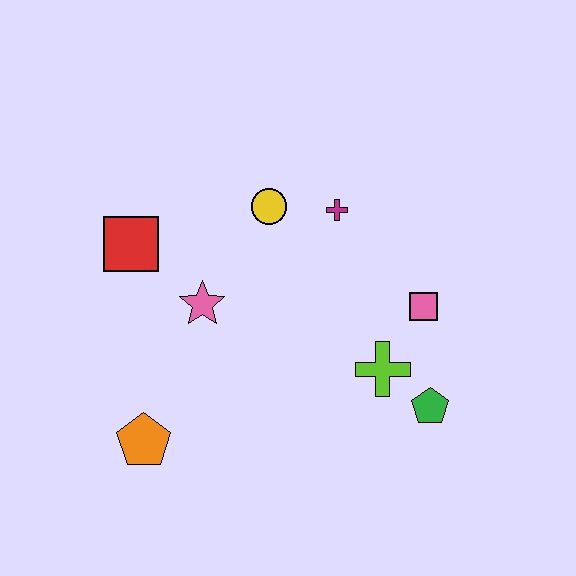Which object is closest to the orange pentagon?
The pink star is closest to the orange pentagon.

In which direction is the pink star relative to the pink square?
The pink star is to the left of the pink square.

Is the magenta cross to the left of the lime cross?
Yes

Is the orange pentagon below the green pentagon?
Yes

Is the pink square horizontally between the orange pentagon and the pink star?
No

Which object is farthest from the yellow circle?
The orange pentagon is farthest from the yellow circle.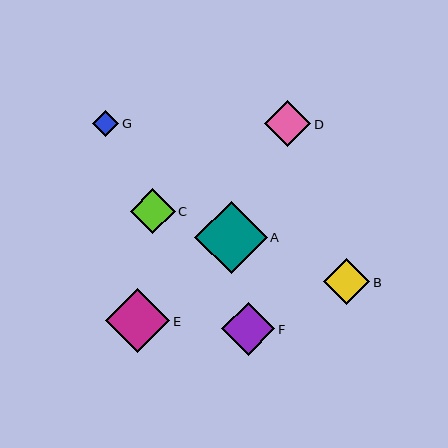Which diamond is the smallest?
Diamond G is the smallest with a size of approximately 26 pixels.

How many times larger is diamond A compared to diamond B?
Diamond A is approximately 1.6 times the size of diamond B.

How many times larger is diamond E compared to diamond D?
Diamond E is approximately 1.4 times the size of diamond D.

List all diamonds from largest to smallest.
From largest to smallest: A, E, F, B, D, C, G.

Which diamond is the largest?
Diamond A is the largest with a size of approximately 72 pixels.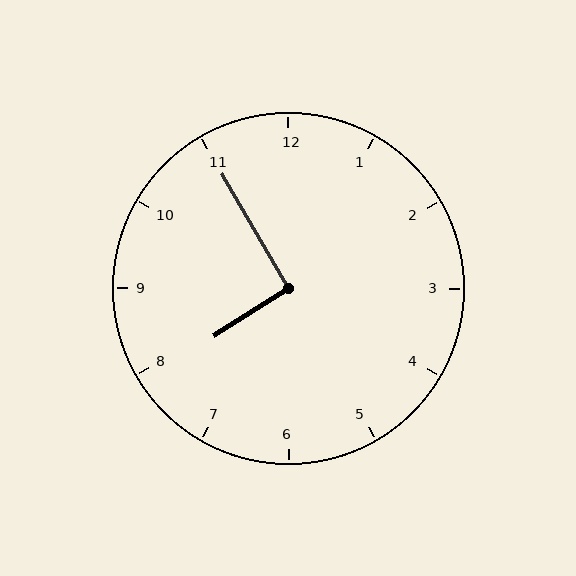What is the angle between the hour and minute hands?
Approximately 92 degrees.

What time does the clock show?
7:55.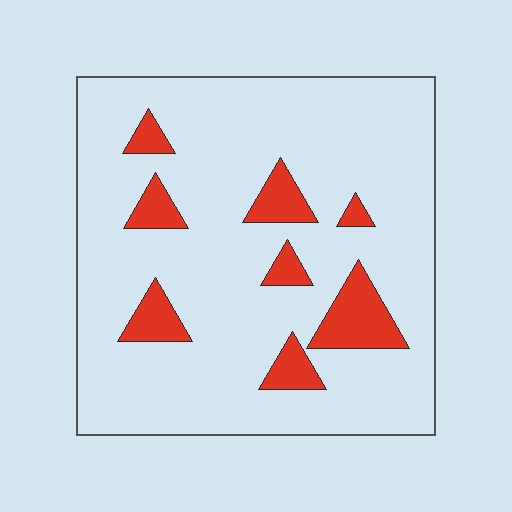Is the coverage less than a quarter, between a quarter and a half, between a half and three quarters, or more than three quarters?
Less than a quarter.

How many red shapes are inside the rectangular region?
8.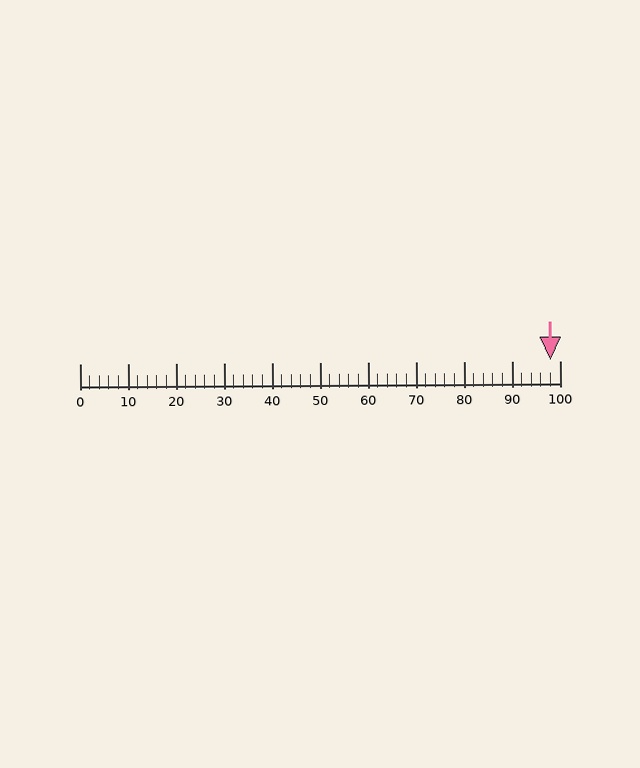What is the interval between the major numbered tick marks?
The major tick marks are spaced 10 units apart.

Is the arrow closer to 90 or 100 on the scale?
The arrow is closer to 100.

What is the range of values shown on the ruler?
The ruler shows values from 0 to 100.